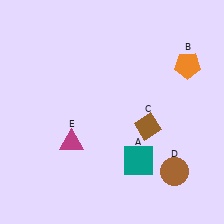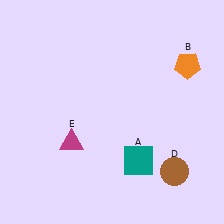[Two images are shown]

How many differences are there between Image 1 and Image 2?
There is 1 difference between the two images.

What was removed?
The brown diamond (C) was removed in Image 2.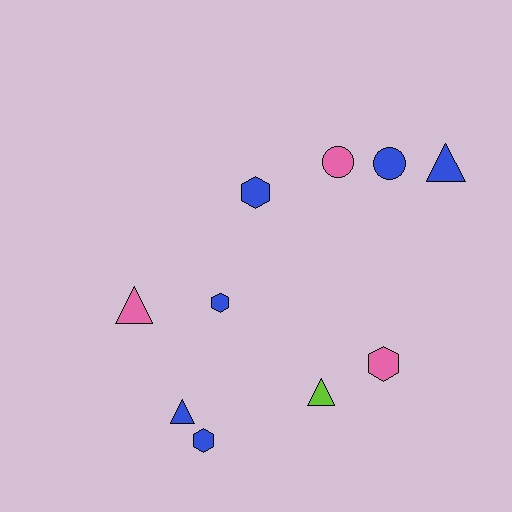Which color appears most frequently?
Blue, with 6 objects.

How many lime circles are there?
There are no lime circles.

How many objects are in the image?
There are 10 objects.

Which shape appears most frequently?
Triangle, with 4 objects.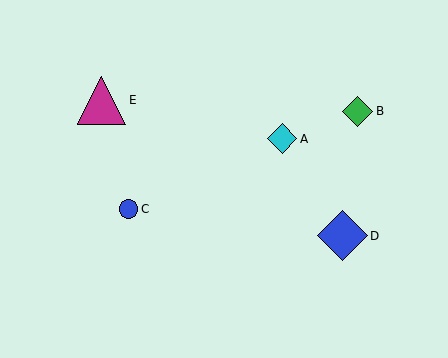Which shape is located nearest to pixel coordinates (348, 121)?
The green diamond (labeled B) at (358, 111) is nearest to that location.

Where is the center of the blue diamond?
The center of the blue diamond is at (342, 236).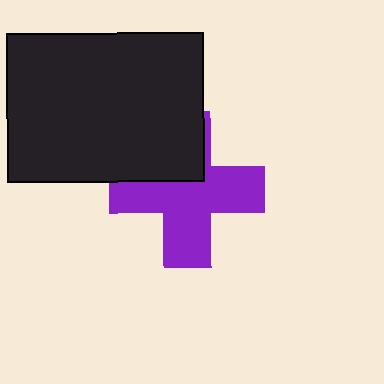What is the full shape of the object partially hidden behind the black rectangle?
The partially hidden object is a purple cross.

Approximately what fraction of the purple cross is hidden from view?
Roughly 30% of the purple cross is hidden behind the black rectangle.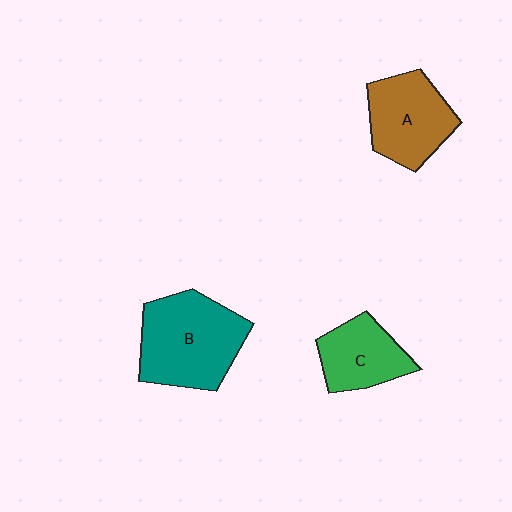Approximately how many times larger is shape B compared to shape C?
Approximately 1.7 times.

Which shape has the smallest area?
Shape C (green).